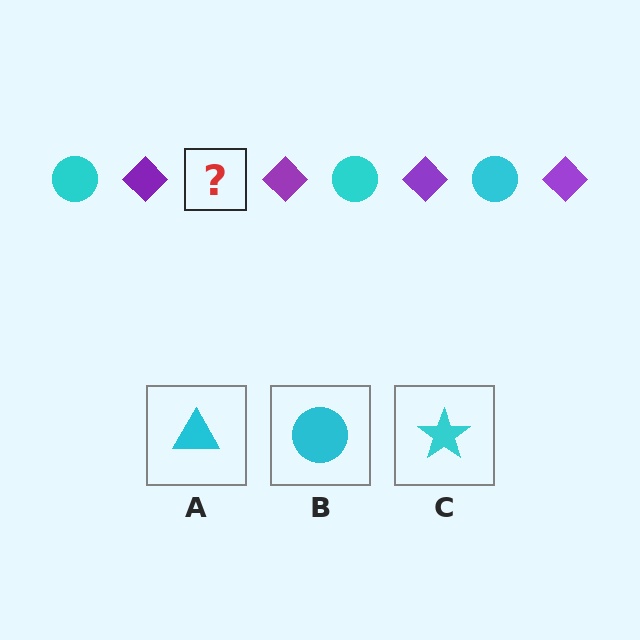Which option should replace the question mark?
Option B.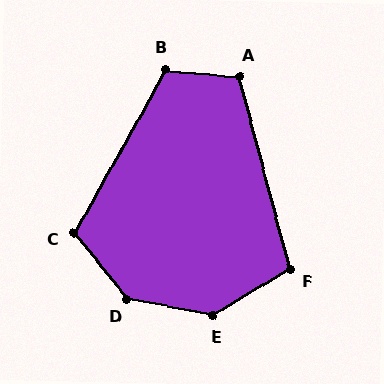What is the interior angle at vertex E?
Approximately 138 degrees (obtuse).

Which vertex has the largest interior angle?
D, at approximately 140 degrees.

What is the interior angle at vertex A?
Approximately 110 degrees (obtuse).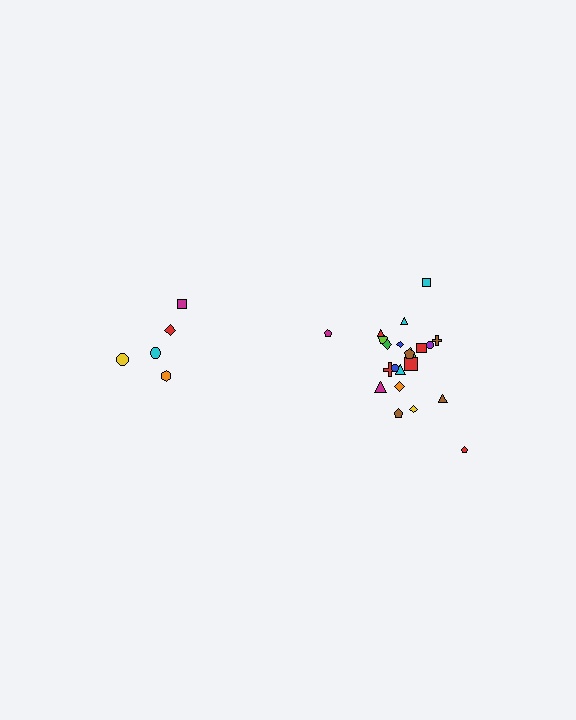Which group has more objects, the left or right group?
The right group.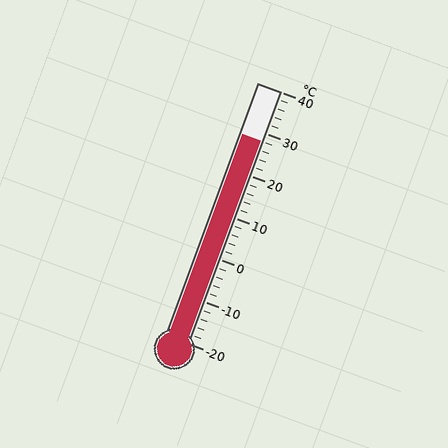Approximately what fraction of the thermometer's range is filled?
The thermometer is filled to approximately 80% of its range.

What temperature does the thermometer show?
The thermometer shows approximately 28°C.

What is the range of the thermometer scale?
The thermometer scale ranges from -20°C to 40°C.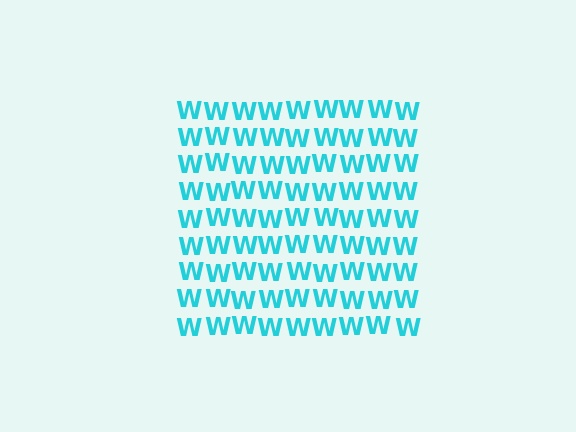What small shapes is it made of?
It is made of small letter W's.